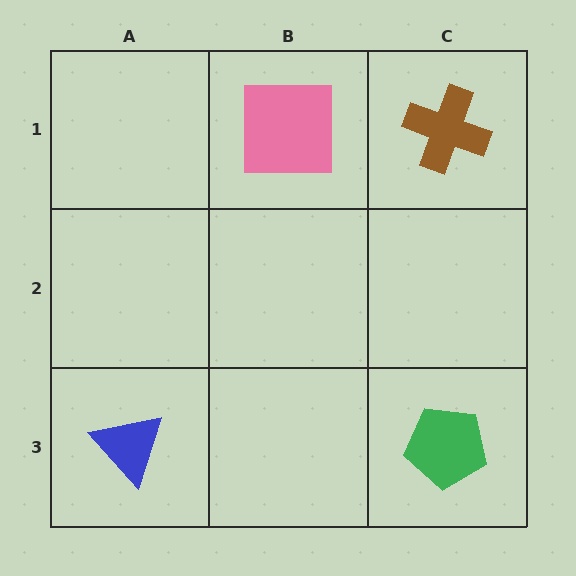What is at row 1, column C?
A brown cross.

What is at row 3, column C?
A green pentagon.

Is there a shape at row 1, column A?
No, that cell is empty.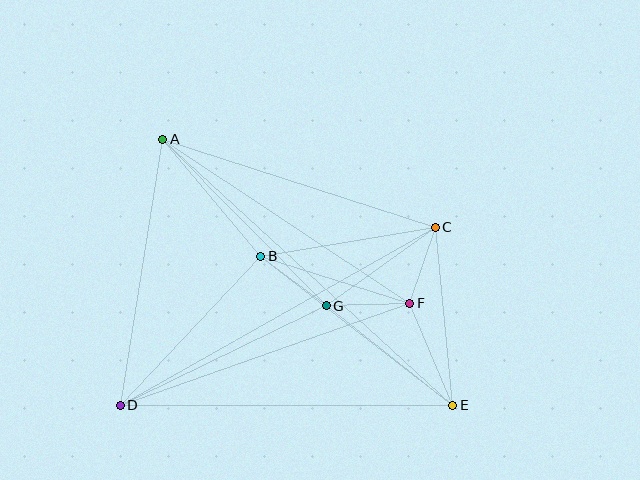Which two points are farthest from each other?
Points A and E are farthest from each other.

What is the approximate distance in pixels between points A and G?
The distance between A and G is approximately 234 pixels.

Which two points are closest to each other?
Points C and F are closest to each other.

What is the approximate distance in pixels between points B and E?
The distance between B and E is approximately 243 pixels.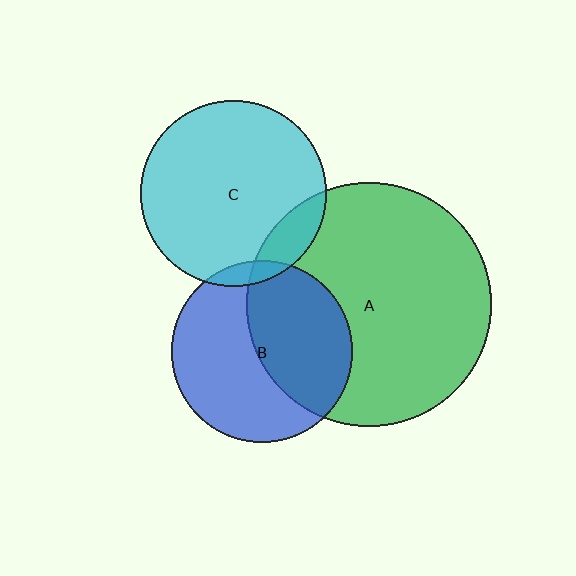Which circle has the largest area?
Circle A (green).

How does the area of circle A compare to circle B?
Approximately 1.8 times.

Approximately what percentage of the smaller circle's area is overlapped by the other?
Approximately 45%.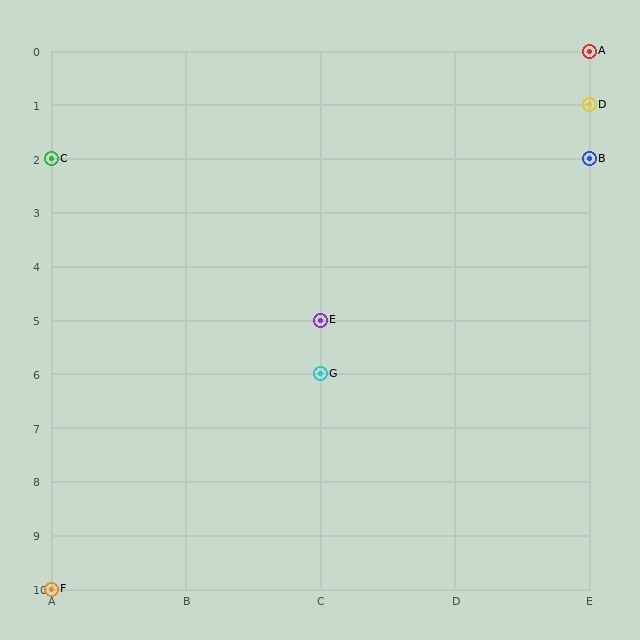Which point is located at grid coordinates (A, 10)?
Point F is at (A, 10).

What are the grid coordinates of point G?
Point G is at grid coordinates (C, 6).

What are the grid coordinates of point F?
Point F is at grid coordinates (A, 10).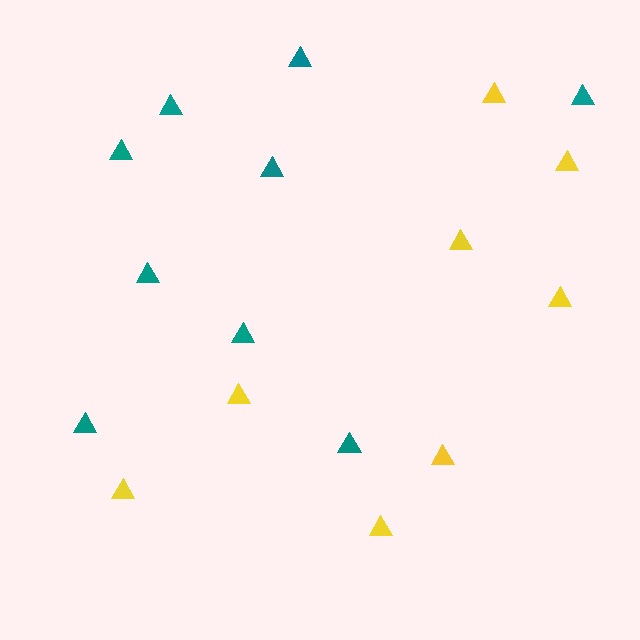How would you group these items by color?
There are 2 groups: one group of yellow triangles (8) and one group of teal triangles (9).